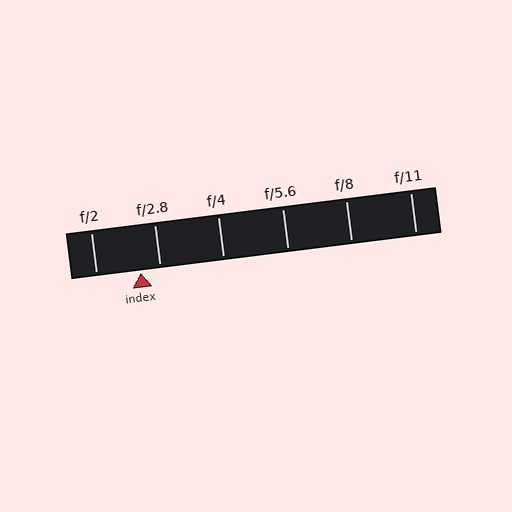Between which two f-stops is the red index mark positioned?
The index mark is between f/2 and f/2.8.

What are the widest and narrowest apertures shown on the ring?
The widest aperture shown is f/2 and the narrowest is f/11.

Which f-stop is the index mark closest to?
The index mark is closest to f/2.8.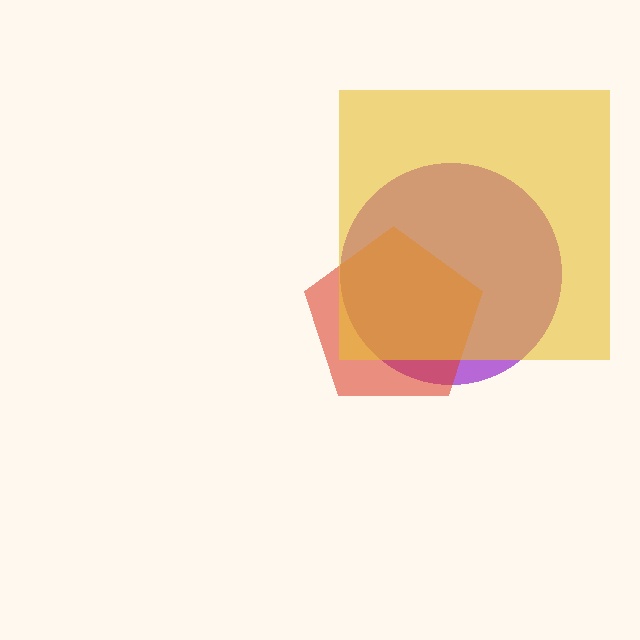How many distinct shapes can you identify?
There are 3 distinct shapes: a purple circle, a red pentagon, a yellow square.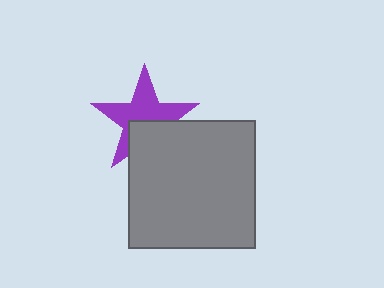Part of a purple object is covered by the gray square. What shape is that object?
It is a star.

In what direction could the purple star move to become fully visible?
The purple star could move up. That would shift it out from behind the gray square entirely.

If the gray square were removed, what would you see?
You would see the complete purple star.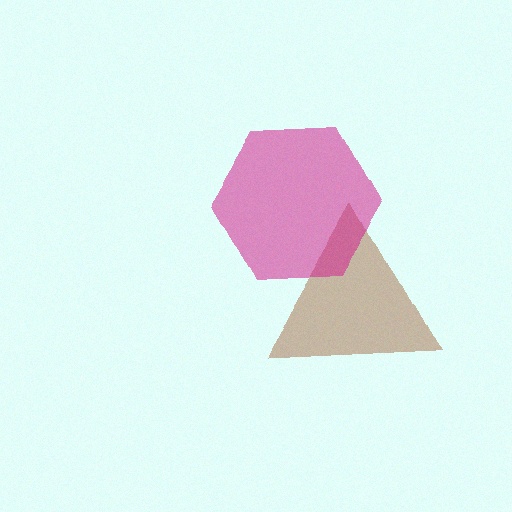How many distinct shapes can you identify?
There are 2 distinct shapes: a brown triangle, a magenta hexagon.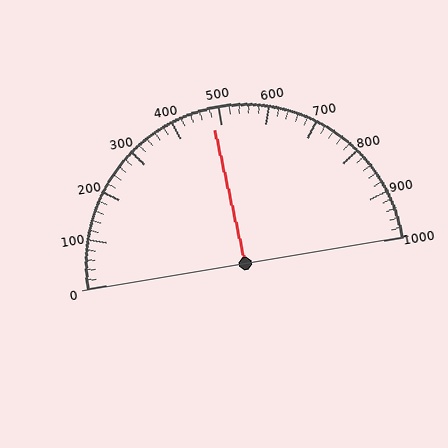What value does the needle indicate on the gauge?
The needle indicates approximately 480.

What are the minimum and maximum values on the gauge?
The gauge ranges from 0 to 1000.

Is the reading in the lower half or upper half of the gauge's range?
The reading is in the lower half of the range (0 to 1000).